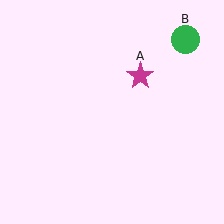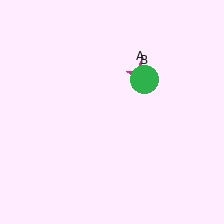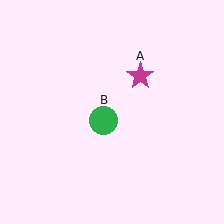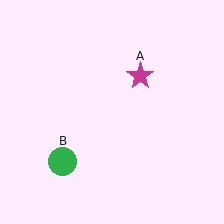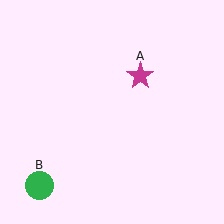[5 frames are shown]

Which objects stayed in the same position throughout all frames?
Magenta star (object A) remained stationary.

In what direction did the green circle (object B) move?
The green circle (object B) moved down and to the left.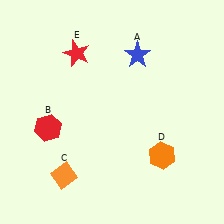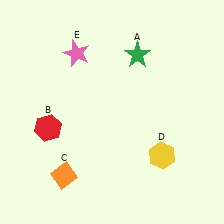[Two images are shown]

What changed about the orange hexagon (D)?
In Image 1, D is orange. In Image 2, it changed to yellow.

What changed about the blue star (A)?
In Image 1, A is blue. In Image 2, it changed to green.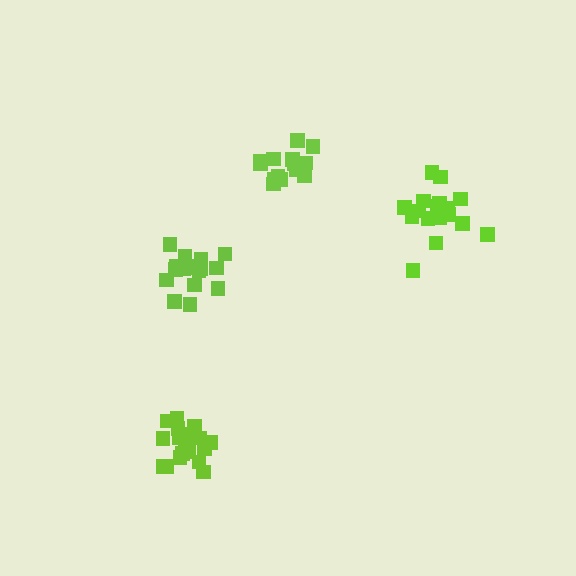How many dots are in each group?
Group 1: 19 dots, Group 2: 17 dots, Group 3: 15 dots, Group 4: 20 dots (71 total).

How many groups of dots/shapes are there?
There are 4 groups.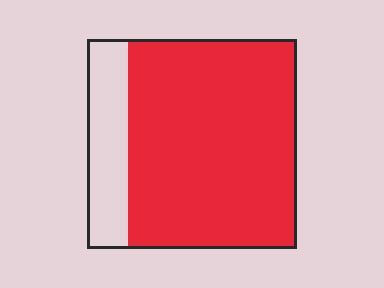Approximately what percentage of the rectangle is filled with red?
Approximately 80%.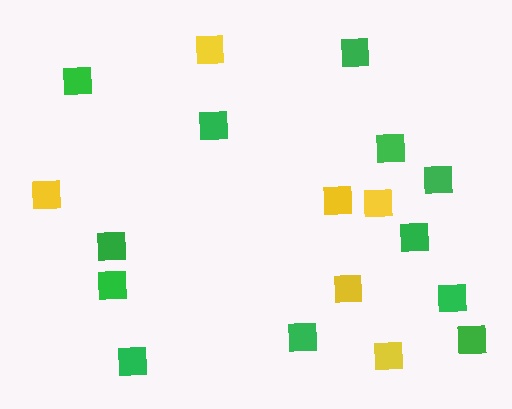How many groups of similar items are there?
There are 2 groups: one group of green squares (12) and one group of yellow squares (6).